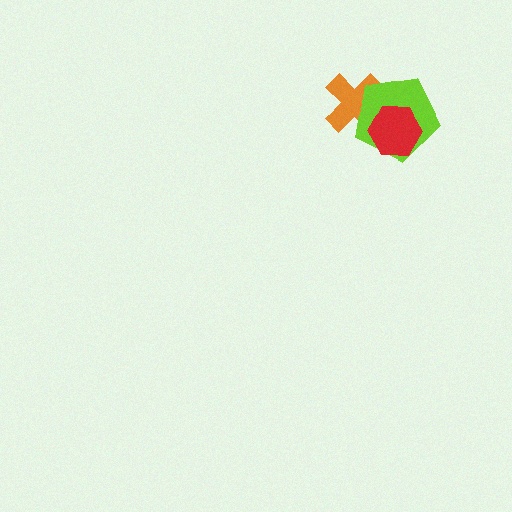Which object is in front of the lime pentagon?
The red hexagon is in front of the lime pentagon.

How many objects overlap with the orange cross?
2 objects overlap with the orange cross.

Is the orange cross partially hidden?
Yes, it is partially covered by another shape.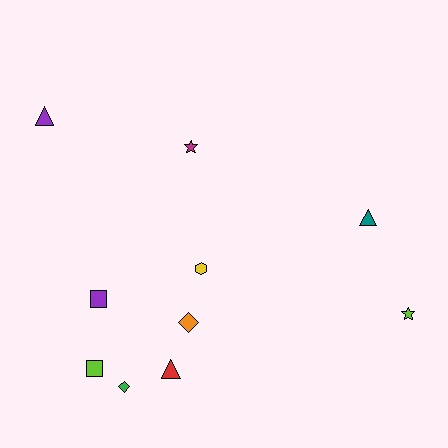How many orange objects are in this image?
There is 1 orange object.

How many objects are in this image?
There are 10 objects.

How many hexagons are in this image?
There is 1 hexagon.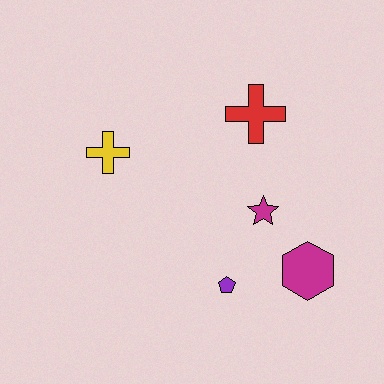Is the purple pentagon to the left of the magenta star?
Yes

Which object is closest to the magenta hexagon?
The magenta star is closest to the magenta hexagon.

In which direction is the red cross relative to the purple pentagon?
The red cross is above the purple pentagon.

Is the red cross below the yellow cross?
No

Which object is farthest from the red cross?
The purple pentagon is farthest from the red cross.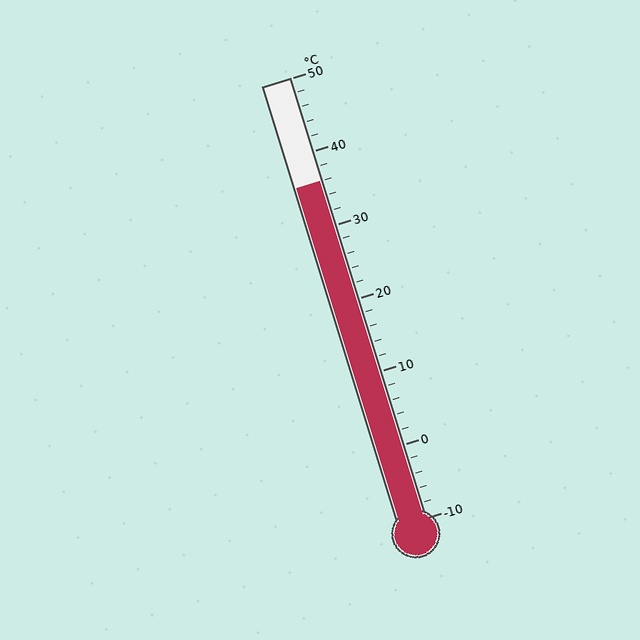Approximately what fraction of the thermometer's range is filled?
The thermometer is filled to approximately 75% of its range.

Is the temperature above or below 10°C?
The temperature is above 10°C.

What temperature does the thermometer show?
The thermometer shows approximately 36°C.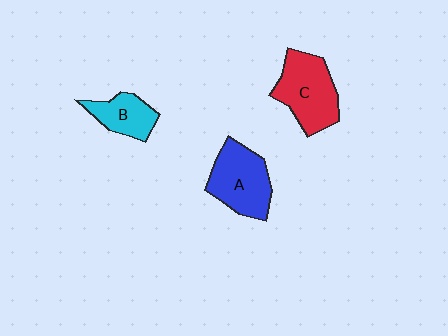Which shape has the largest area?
Shape C (red).